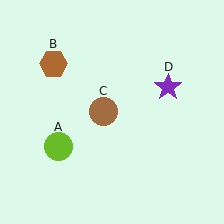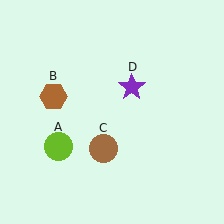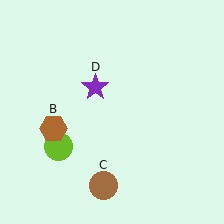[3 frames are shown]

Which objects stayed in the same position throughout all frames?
Lime circle (object A) remained stationary.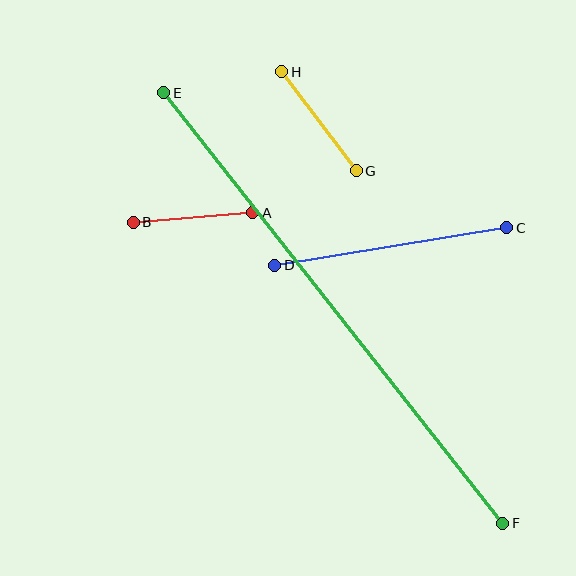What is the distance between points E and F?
The distance is approximately 548 pixels.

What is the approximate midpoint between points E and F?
The midpoint is at approximately (333, 308) pixels.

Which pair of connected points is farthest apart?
Points E and F are farthest apart.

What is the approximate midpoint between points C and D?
The midpoint is at approximately (391, 247) pixels.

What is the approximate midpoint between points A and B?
The midpoint is at approximately (193, 218) pixels.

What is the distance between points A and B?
The distance is approximately 120 pixels.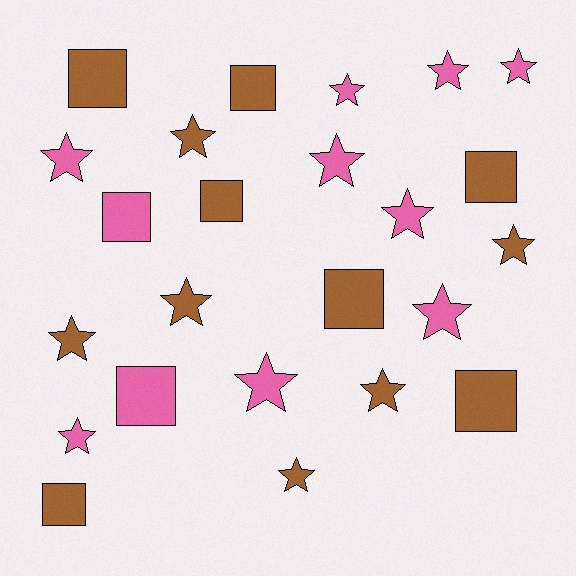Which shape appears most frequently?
Star, with 15 objects.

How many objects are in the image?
There are 24 objects.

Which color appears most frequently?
Brown, with 13 objects.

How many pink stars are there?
There are 9 pink stars.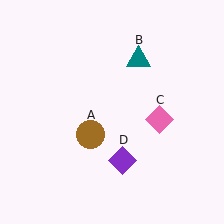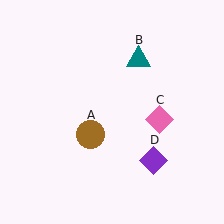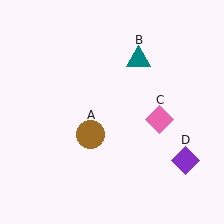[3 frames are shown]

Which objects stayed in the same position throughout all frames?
Brown circle (object A) and teal triangle (object B) and pink diamond (object C) remained stationary.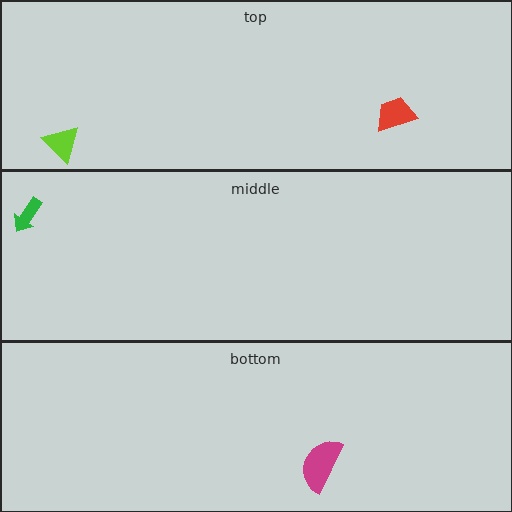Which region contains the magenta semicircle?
The bottom region.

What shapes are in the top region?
The red trapezoid, the lime triangle.